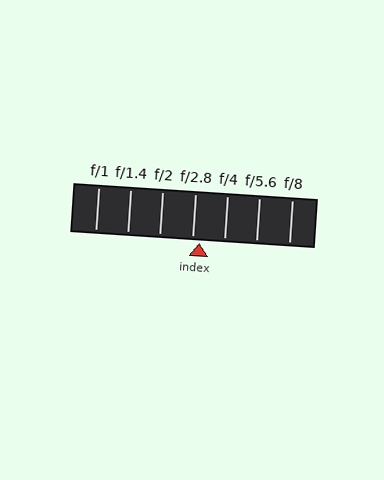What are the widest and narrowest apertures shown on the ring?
The widest aperture shown is f/1 and the narrowest is f/8.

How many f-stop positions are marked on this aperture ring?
There are 7 f-stop positions marked.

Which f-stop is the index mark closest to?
The index mark is closest to f/2.8.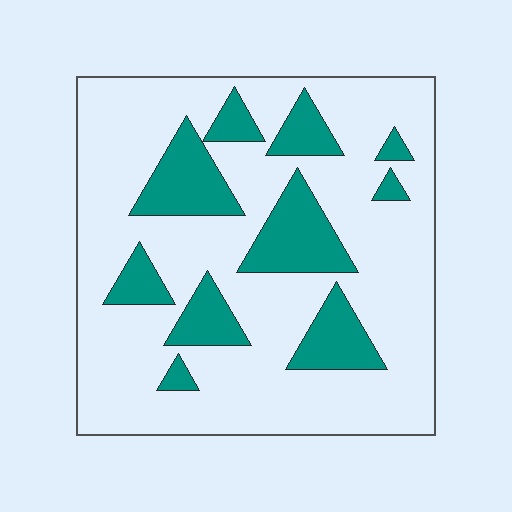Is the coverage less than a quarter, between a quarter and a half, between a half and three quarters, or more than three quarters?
Less than a quarter.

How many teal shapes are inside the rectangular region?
10.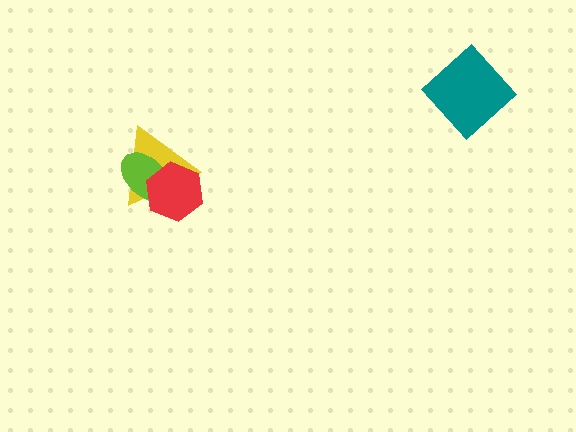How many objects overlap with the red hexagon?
2 objects overlap with the red hexagon.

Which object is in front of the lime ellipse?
The red hexagon is in front of the lime ellipse.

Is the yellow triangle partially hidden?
Yes, it is partially covered by another shape.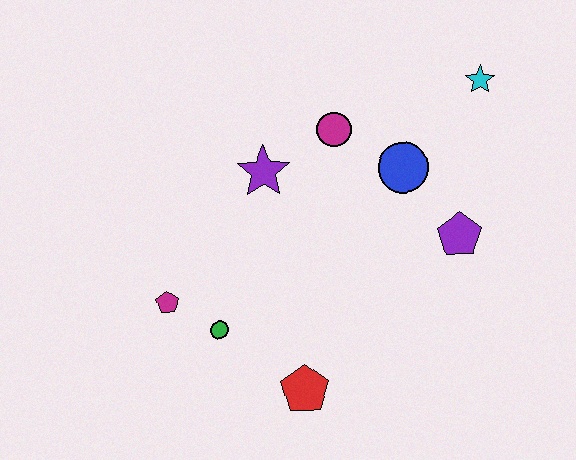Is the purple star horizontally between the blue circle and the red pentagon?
No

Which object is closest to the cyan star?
The blue circle is closest to the cyan star.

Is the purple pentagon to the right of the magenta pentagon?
Yes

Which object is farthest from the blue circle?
The magenta pentagon is farthest from the blue circle.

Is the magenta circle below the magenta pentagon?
No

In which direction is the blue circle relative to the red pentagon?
The blue circle is above the red pentagon.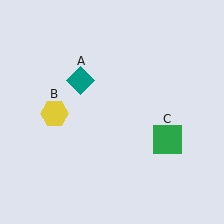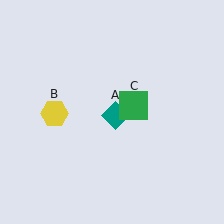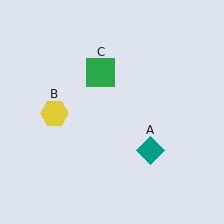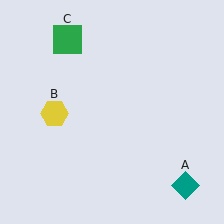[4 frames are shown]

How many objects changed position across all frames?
2 objects changed position: teal diamond (object A), green square (object C).